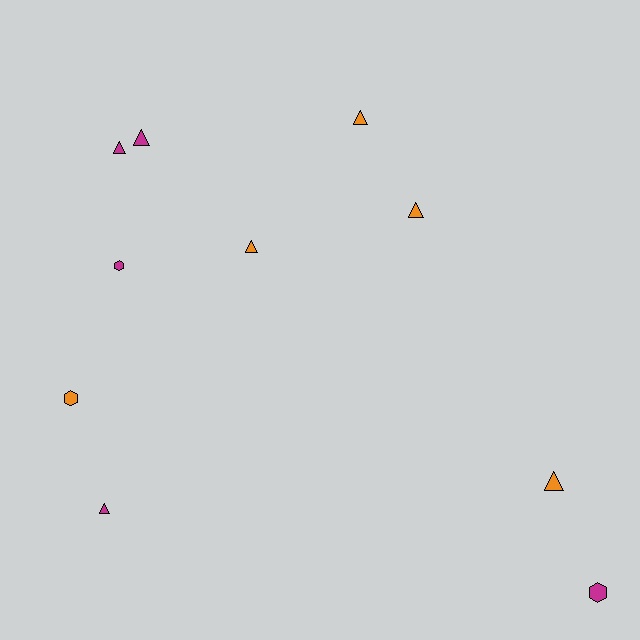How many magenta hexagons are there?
There are 2 magenta hexagons.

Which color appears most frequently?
Magenta, with 5 objects.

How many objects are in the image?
There are 10 objects.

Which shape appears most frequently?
Triangle, with 7 objects.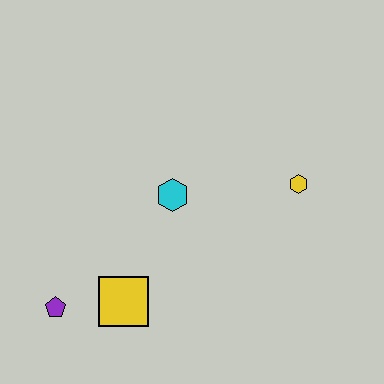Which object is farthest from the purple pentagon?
The yellow hexagon is farthest from the purple pentagon.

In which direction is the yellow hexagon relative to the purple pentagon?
The yellow hexagon is to the right of the purple pentagon.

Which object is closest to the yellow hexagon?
The cyan hexagon is closest to the yellow hexagon.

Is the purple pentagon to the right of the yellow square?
No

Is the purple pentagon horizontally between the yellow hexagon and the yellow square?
No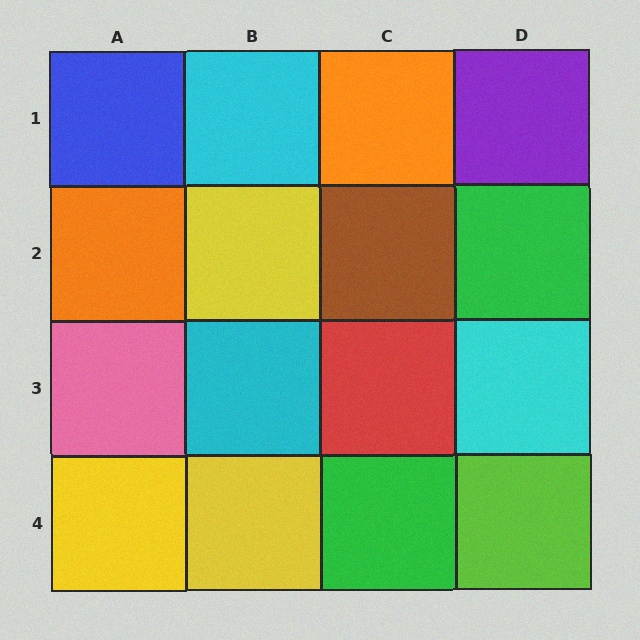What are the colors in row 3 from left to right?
Pink, cyan, red, cyan.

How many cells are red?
1 cell is red.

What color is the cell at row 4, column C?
Green.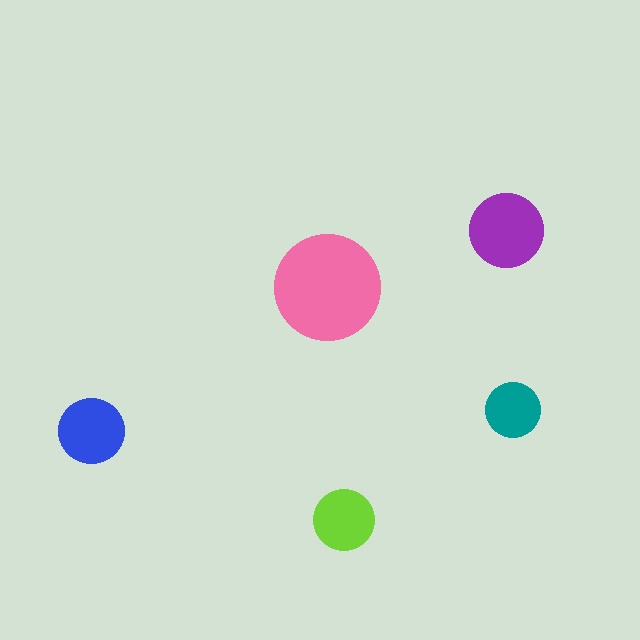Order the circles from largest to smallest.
the pink one, the purple one, the blue one, the lime one, the teal one.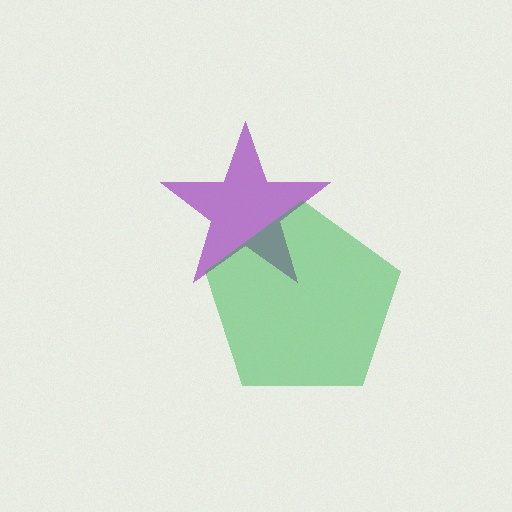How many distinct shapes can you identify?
There are 2 distinct shapes: a purple star, a green pentagon.